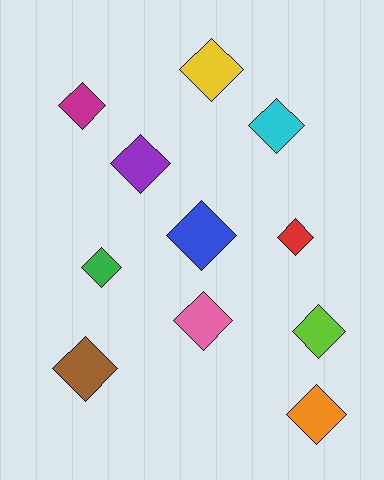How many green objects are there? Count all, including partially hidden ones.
There is 1 green object.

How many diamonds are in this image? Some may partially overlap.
There are 11 diamonds.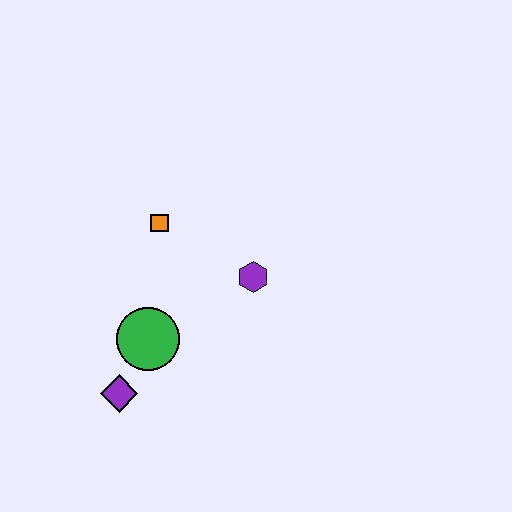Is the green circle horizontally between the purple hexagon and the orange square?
No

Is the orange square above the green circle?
Yes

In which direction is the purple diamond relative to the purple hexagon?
The purple diamond is to the left of the purple hexagon.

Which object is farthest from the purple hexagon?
The purple diamond is farthest from the purple hexagon.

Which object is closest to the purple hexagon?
The orange square is closest to the purple hexagon.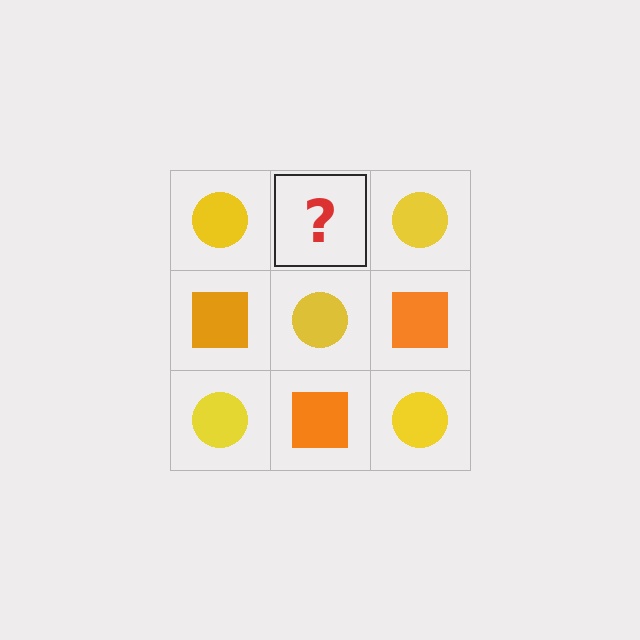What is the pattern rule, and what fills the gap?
The rule is that it alternates yellow circle and orange square in a checkerboard pattern. The gap should be filled with an orange square.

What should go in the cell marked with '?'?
The missing cell should contain an orange square.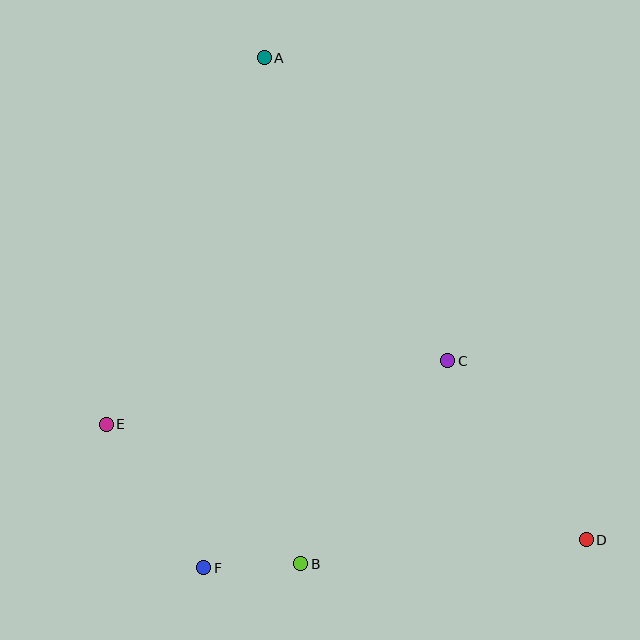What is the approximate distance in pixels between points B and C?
The distance between B and C is approximately 250 pixels.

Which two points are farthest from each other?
Points A and D are farthest from each other.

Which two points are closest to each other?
Points B and F are closest to each other.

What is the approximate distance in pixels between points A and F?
The distance between A and F is approximately 513 pixels.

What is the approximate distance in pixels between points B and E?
The distance between B and E is approximately 239 pixels.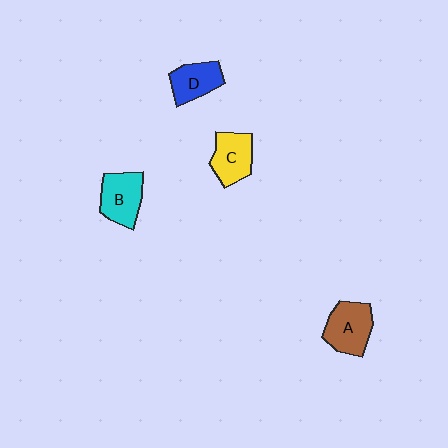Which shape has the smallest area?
Shape D (blue).